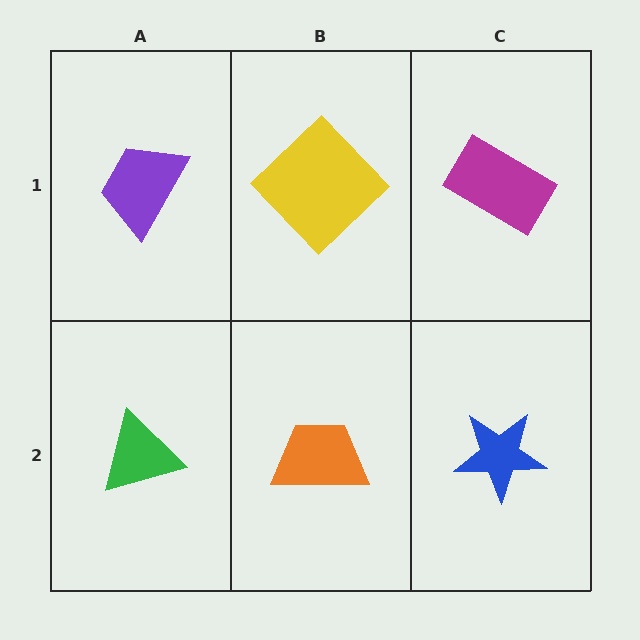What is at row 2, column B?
An orange trapezoid.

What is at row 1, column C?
A magenta rectangle.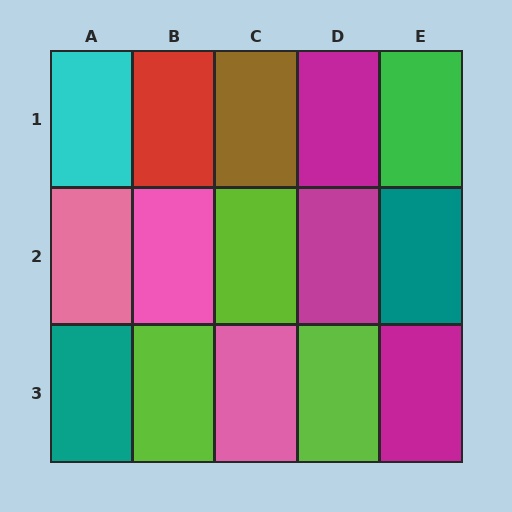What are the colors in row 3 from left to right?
Teal, lime, pink, lime, magenta.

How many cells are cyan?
1 cell is cyan.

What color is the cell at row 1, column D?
Magenta.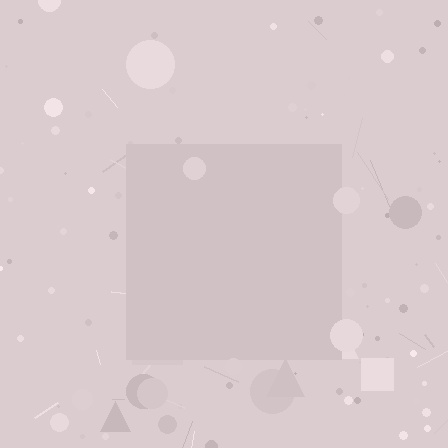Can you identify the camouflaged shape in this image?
The camouflaged shape is a square.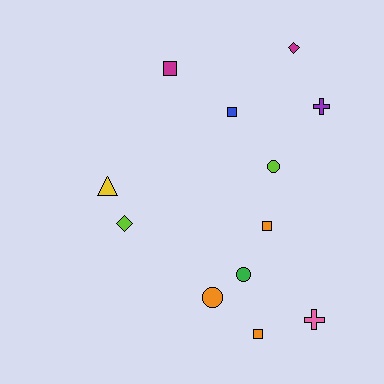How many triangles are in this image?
There is 1 triangle.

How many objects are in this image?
There are 12 objects.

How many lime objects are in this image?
There are 2 lime objects.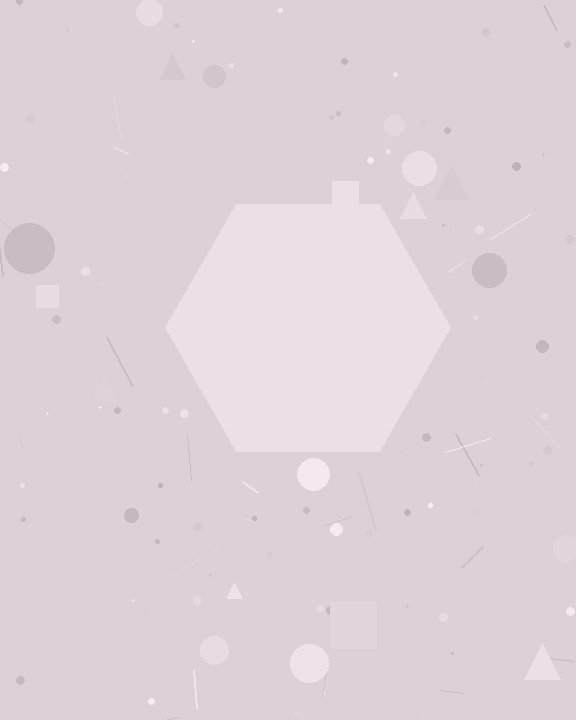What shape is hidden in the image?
A hexagon is hidden in the image.